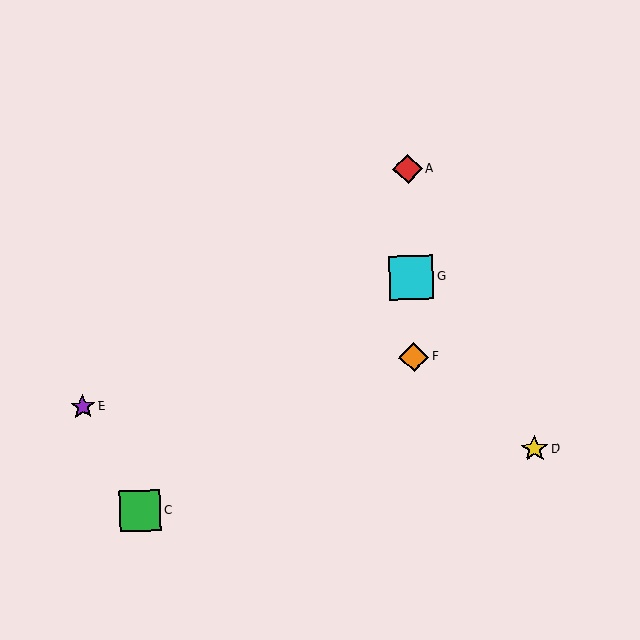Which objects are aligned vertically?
Objects A, B, F, G are aligned vertically.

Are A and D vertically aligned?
No, A is at x≈408 and D is at x≈535.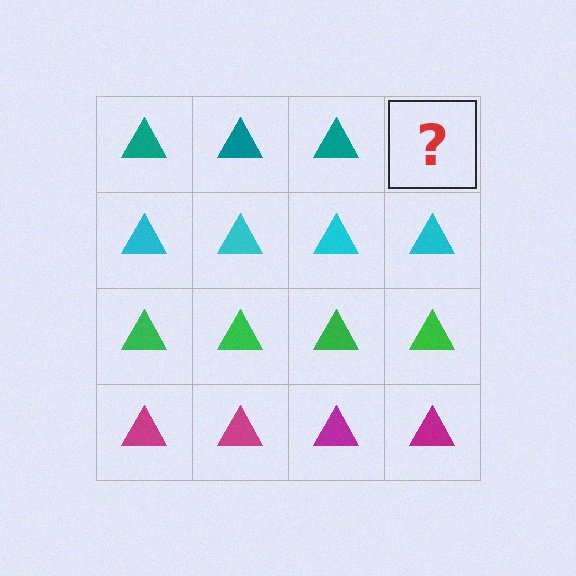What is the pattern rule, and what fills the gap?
The rule is that each row has a consistent color. The gap should be filled with a teal triangle.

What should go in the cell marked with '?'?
The missing cell should contain a teal triangle.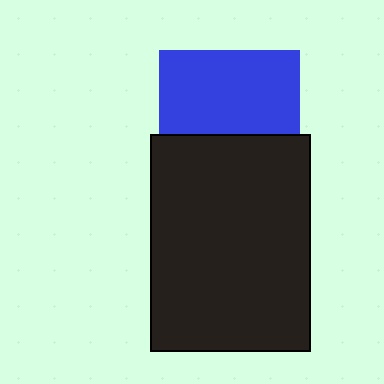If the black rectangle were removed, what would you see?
You would see the complete blue square.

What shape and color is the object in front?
The object in front is a black rectangle.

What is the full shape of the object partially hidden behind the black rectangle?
The partially hidden object is a blue square.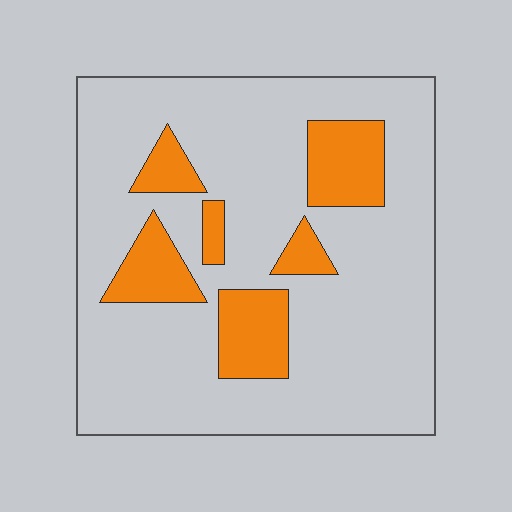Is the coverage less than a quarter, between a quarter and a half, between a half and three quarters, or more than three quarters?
Less than a quarter.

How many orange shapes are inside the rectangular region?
6.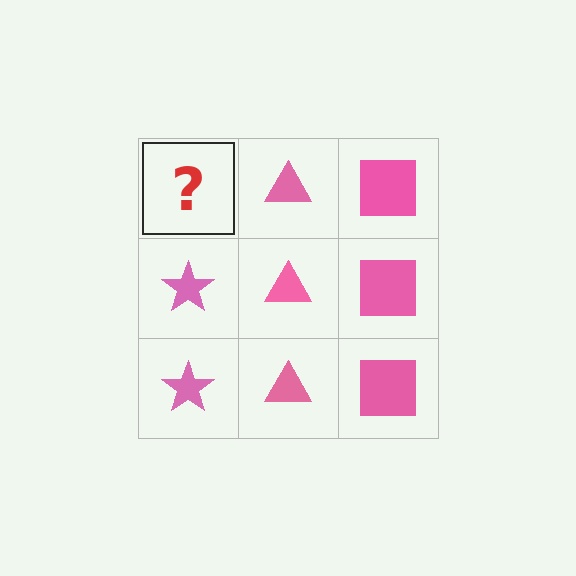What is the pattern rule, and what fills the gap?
The rule is that each column has a consistent shape. The gap should be filled with a pink star.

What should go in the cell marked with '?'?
The missing cell should contain a pink star.